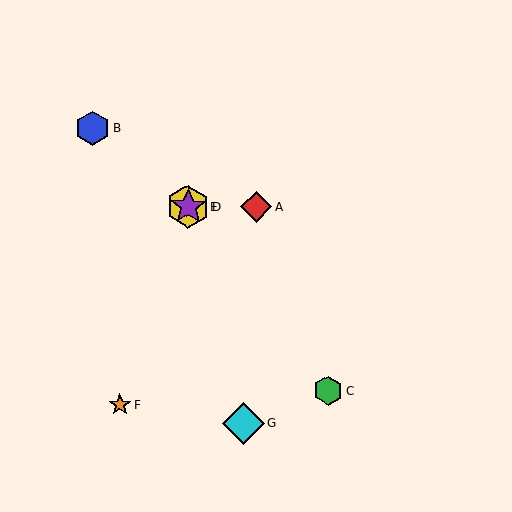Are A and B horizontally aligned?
No, A is at y≈207 and B is at y≈128.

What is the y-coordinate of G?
Object G is at y≈423.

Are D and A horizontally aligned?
Yes, both are at y≈206.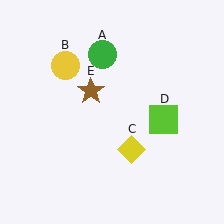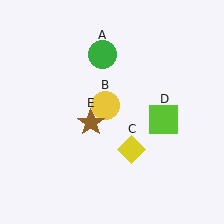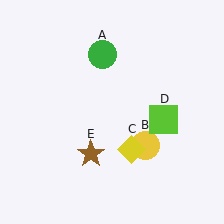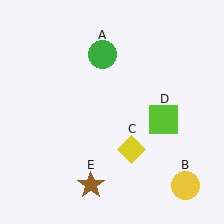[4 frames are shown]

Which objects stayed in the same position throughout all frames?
Green circle (object A) and yellow diamond (object C) and lime square (object D) remained stationary.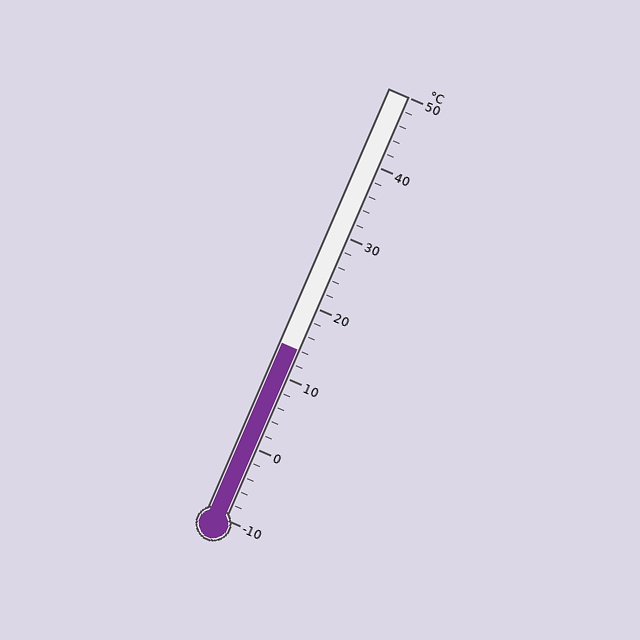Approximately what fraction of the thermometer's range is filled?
The thermometer is filled to approximately 40% of its range.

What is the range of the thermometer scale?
The thermometer scale ranges from -10°C to 50°C.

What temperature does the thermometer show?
The thermometer shows approximately 14°C.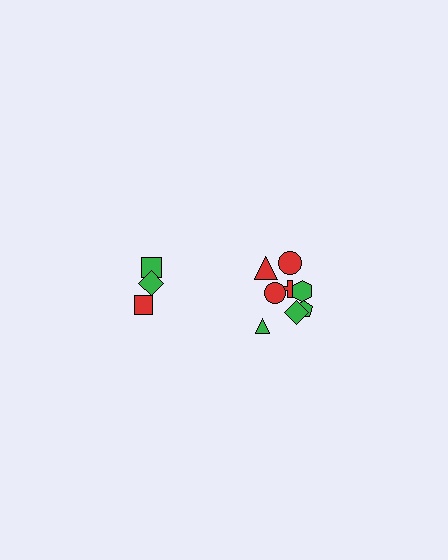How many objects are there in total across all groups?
There are 11 objects.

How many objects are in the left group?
There are 3 objects.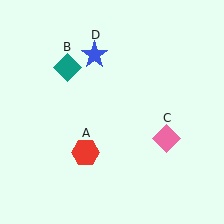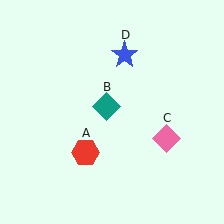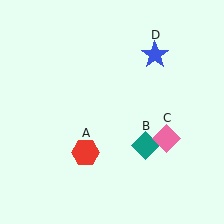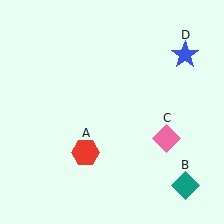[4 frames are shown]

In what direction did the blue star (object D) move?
The blue star (object D) moved right.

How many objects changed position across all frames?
2 objects changed position: teal diamond (object B), blue star (object D).